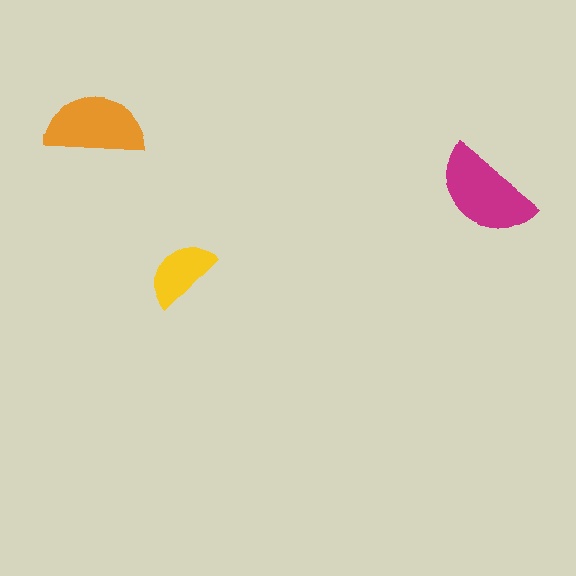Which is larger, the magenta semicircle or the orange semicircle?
The magenta one.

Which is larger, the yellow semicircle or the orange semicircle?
The orange one.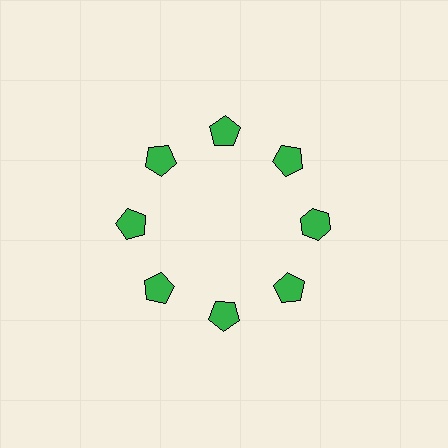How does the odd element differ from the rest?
It has a different shape: hexagon instead of pentagon.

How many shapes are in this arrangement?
There are 8 shapes arranged in a ring pattern.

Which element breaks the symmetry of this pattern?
The green hexagon at roughly the 3 o'clock position breaks the symmetry. All other shapes are green pentagons.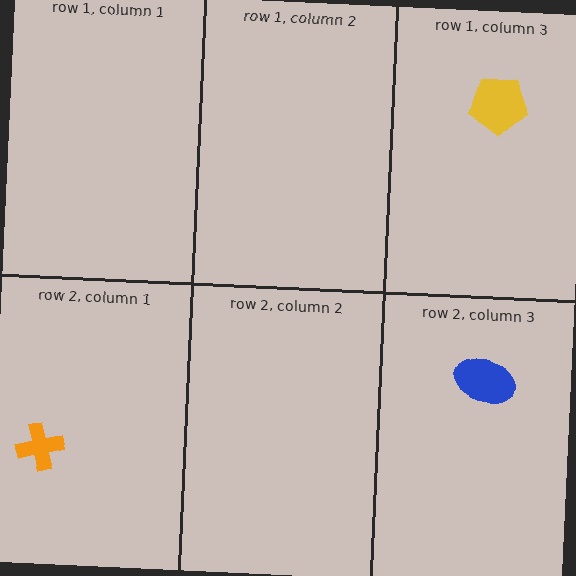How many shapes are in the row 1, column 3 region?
1.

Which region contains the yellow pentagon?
The row 1, column 3 region.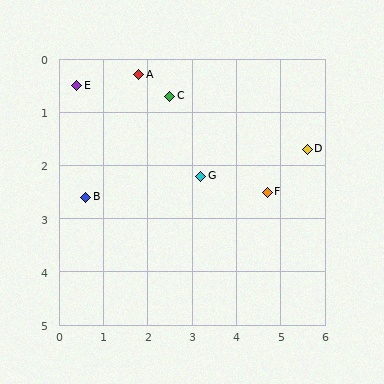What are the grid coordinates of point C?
Point C is at approximately (2.5, 0.7).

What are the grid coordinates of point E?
Point E is at approximately (0.4, 0.5).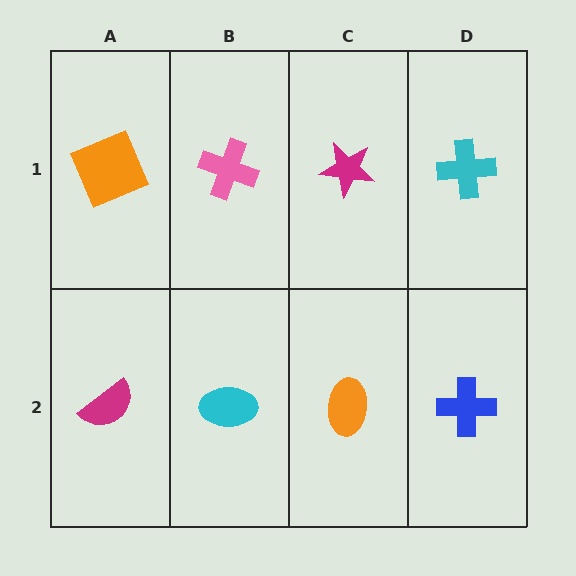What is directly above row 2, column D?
A cyan cross.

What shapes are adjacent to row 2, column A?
An orange square (row 1, column A), a cyan ellipse (row 2, column B).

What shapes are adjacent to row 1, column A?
A magenta semicircle (row 2, column A), a pink cross (row 1, column B).